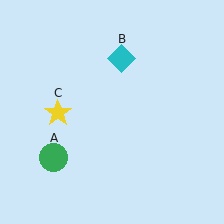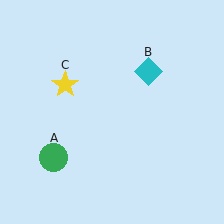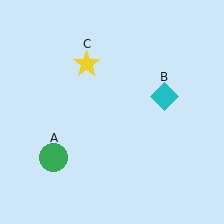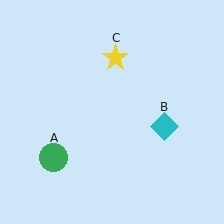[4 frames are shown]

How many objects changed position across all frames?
2 objects changed position: cyan diamond (object B), yellow star (object C).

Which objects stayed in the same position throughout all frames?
Green circle (object A) remained stationary.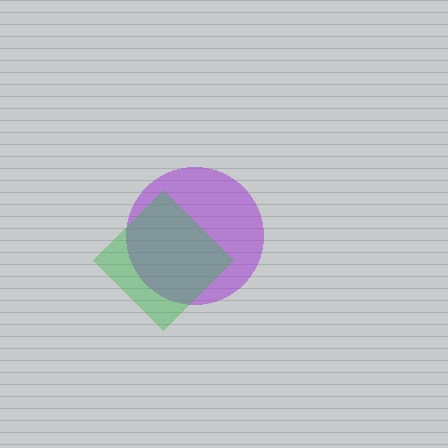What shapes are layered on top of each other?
The layered shapes are: a purple circle, a green diamond.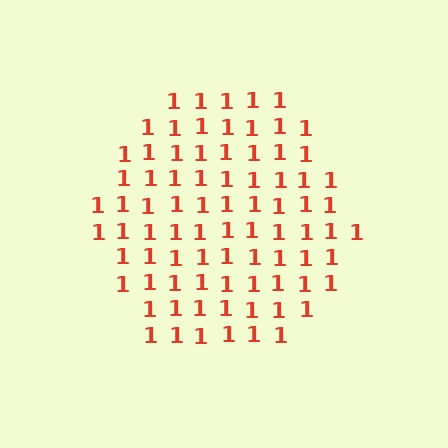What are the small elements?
The small elements are digit 1's.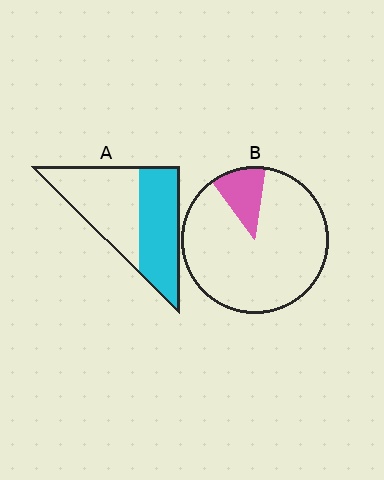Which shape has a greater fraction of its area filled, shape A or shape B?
Shape A.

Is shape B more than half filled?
No.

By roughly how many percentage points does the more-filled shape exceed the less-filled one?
By roughly 35 percentage points (A over B).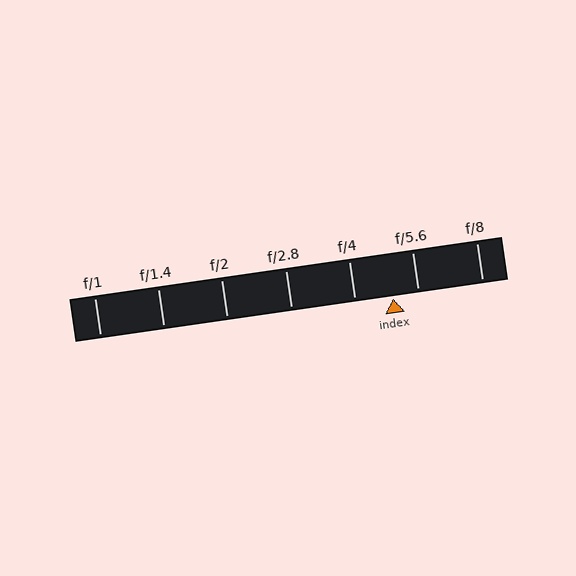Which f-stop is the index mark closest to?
The index mark is closest to f/5.6.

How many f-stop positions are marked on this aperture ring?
There are 7 f-stop positions marked.